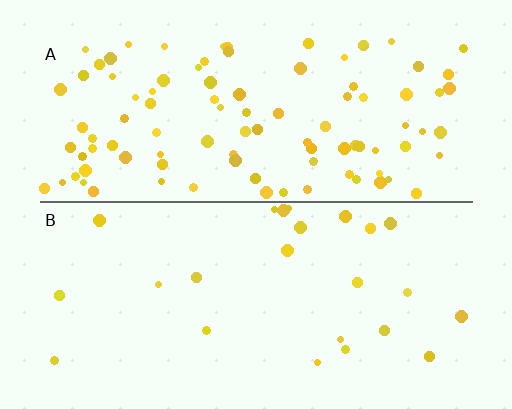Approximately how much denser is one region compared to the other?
Approximately 4.0× — region A over region B.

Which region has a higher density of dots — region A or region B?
A (the top).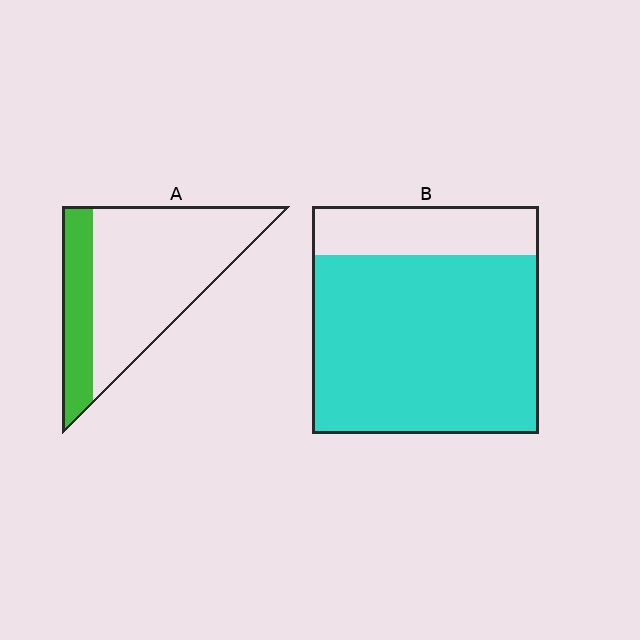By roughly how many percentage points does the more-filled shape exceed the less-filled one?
By roughly 55 percentage points (B over A).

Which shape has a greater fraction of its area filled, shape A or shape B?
Shape B.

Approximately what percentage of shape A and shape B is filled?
A is approximately 25% and B is approximately 80%.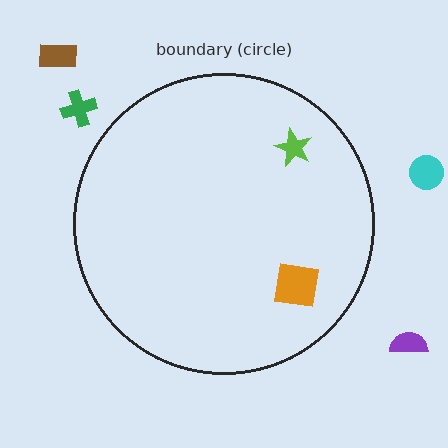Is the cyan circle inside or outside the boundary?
Outside.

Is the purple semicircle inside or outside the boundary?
Outside.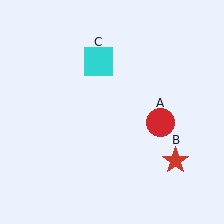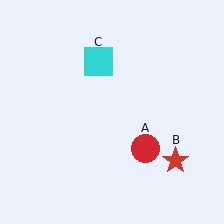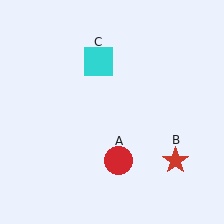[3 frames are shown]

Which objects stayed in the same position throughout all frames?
Red star (object B) and cyan square (object C) remained stationary.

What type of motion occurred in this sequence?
The red circle (object A) rotated clockwise around the center of the scene.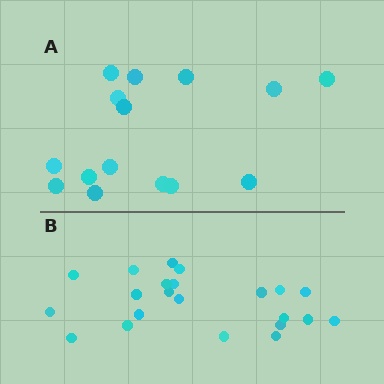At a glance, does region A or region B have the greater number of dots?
Region B (the bottom region) has more dots.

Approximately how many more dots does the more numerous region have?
Region B has roughly 8 or so more dots than region A.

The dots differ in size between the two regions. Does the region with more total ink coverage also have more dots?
No. Region A has more total ink coverage because its dots are larger, but region B actually contains more individual dots. Total area can be misleading — the number of items is what matters here.